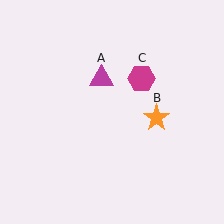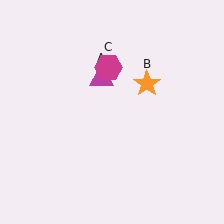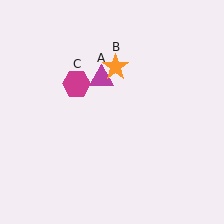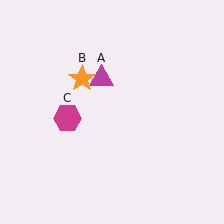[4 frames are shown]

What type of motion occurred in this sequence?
The orange star (object B), magenta hexagon (object C) rotated counterclockwise around the center of the scene.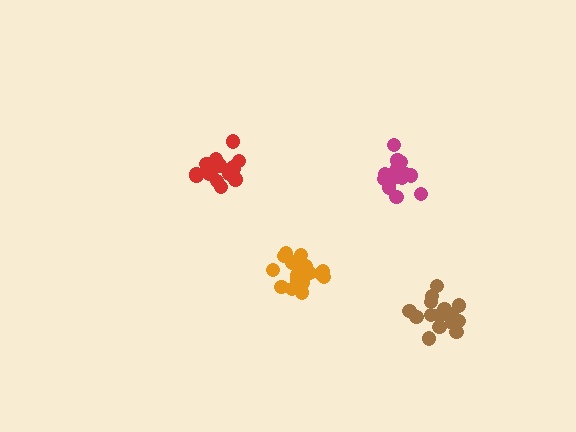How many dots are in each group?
Group 1: 15 dots, Group 2: 20 dots, Group 3: 15 dots, Group 4: 17 dots (67 total).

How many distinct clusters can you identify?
There are 4 distinct clusters.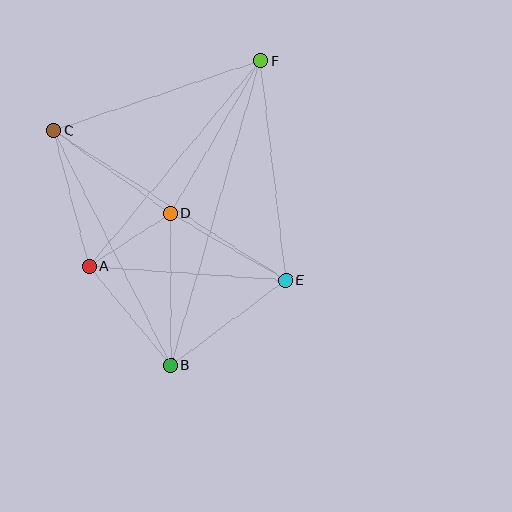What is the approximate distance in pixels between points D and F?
The distance between D and F is approximately 177 pixels.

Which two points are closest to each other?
Points A and D are closest to each other.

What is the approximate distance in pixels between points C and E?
The distance between C and E is approximately 276 pixels.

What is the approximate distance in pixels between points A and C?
The distance between A and C is approximately 141 pixels.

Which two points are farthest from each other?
Points B and F are farthest from each other.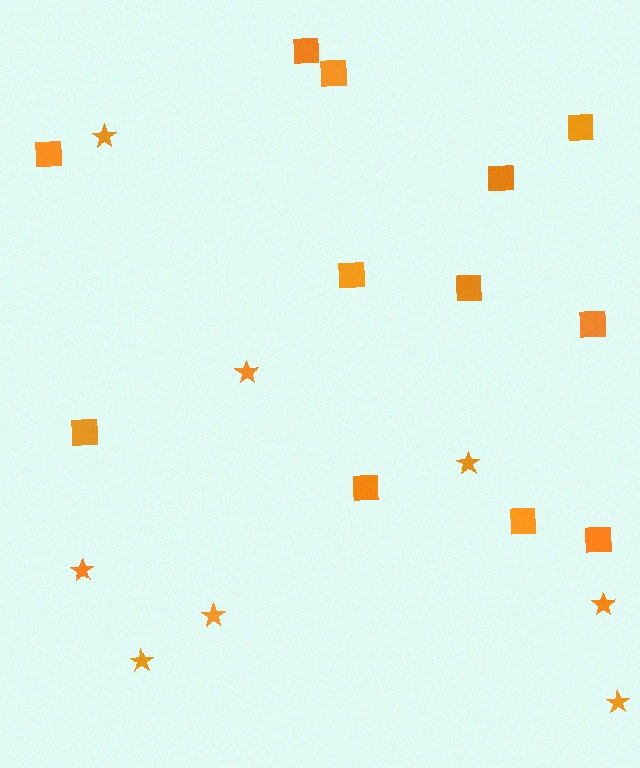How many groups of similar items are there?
There are 2 groups: one group of squares (12) and one group of stars (8).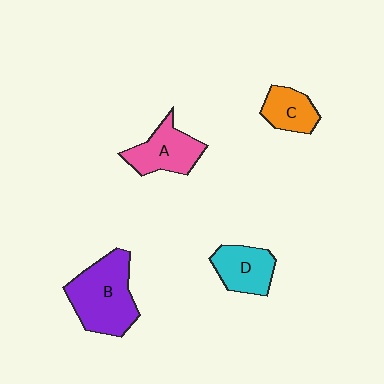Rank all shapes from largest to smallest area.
From largest to smallest: B (purple), A (pink), D (cyan), C (orange).